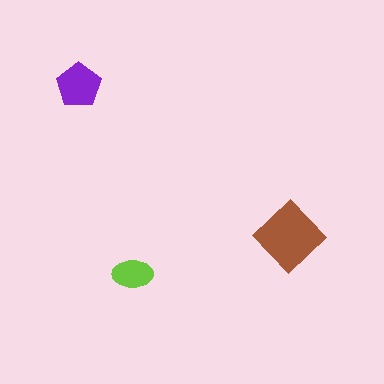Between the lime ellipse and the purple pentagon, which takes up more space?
The purple pentagon.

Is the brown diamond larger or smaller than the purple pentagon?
Larger.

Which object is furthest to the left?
The purple pentagon is leftmost.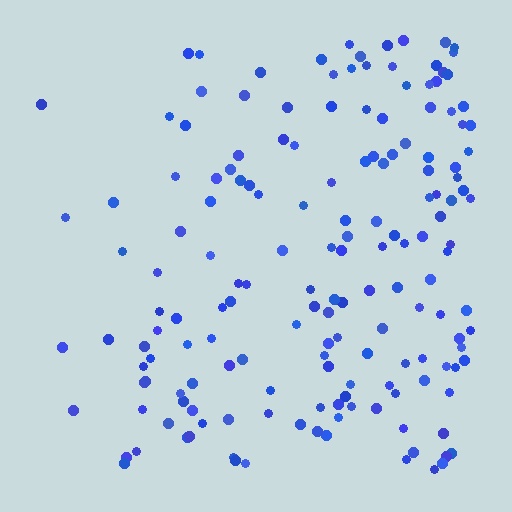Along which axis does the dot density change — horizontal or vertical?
Horizontal.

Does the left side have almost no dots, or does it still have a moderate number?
Still a moderate number, just noticeably fewer than the right.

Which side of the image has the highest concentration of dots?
The right.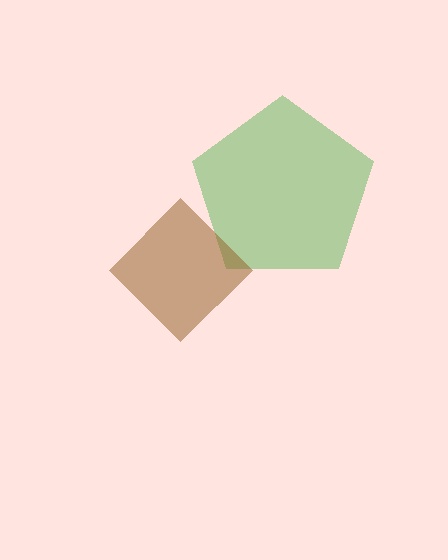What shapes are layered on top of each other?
The layered shapes are: a green pentagon, a brown diamond.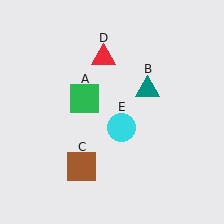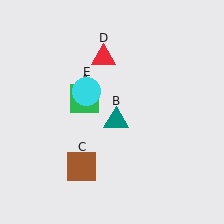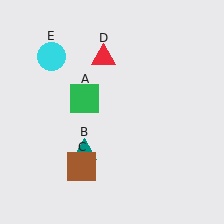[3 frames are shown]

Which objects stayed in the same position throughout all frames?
Green square (object A) and brown square (object C) and red triangle (object D) remained stationary.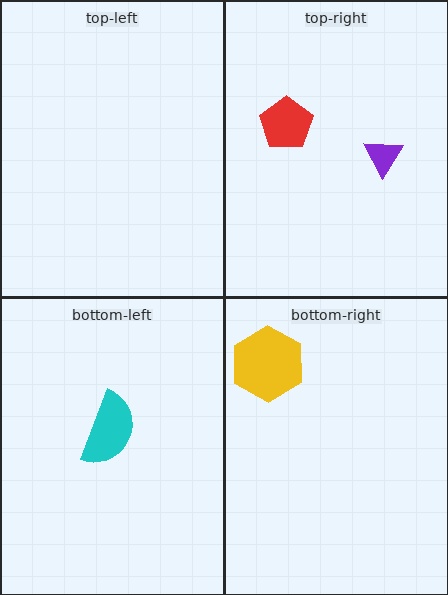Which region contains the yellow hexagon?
The bottom-right region.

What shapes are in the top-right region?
The purple triangle, the red pentagon.